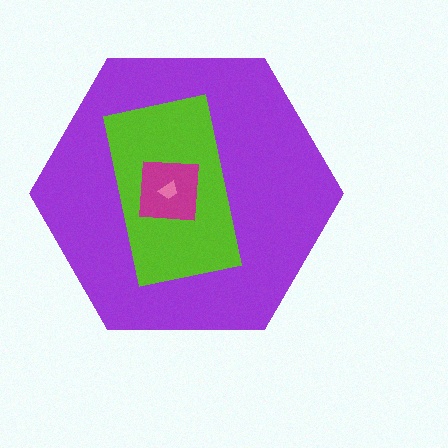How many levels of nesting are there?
4.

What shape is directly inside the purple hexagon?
The lime rectangle.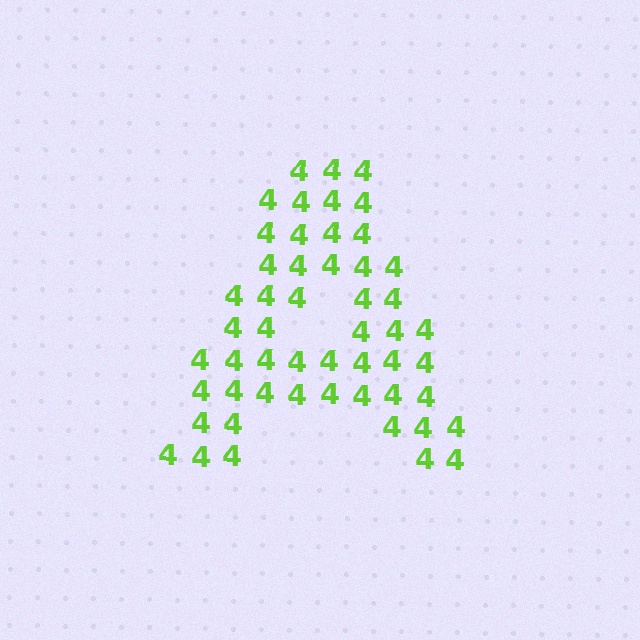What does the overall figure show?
The overall figure shows the letter A.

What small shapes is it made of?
It is made of small digit 4's.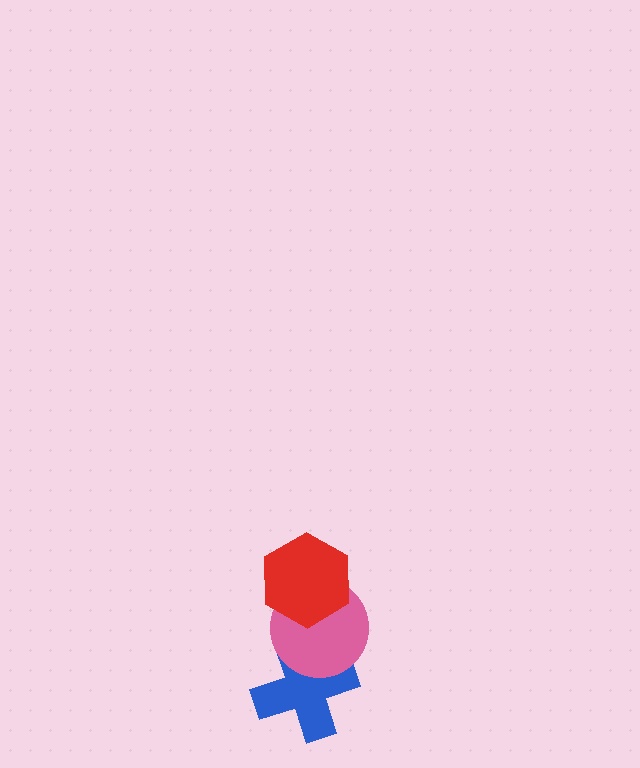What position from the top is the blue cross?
The blue cross is 3rd from the top.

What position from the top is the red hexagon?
The red hexagon is 1st from the top.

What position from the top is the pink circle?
The pink circle is 2nd from the top.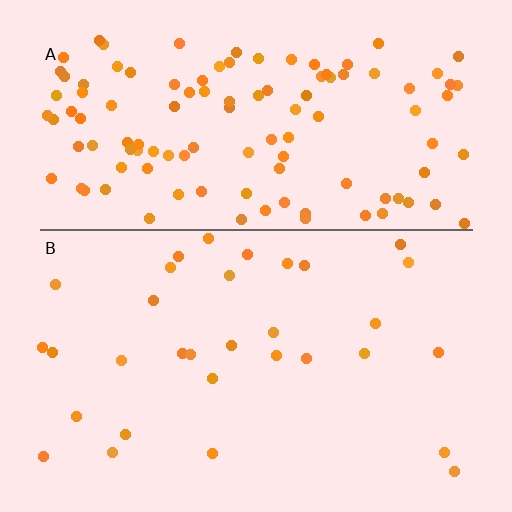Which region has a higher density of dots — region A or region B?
A (the top).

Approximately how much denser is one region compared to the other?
Approximately 3.7× — region A over region B.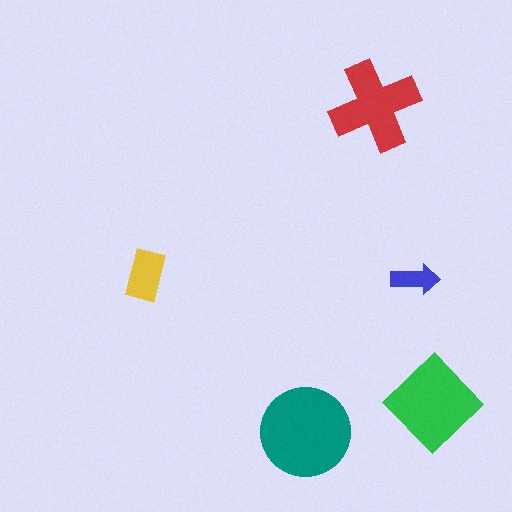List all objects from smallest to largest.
The blue arrow, the yellow rectangle, the red cross, the green diamond, the teal circle.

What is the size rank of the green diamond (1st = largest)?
2nd.